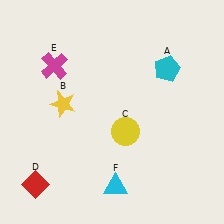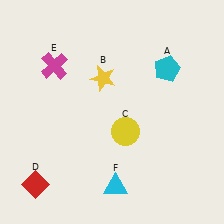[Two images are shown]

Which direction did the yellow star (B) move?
The yellow star (B) moved right.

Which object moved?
The yellow star (B) moved right.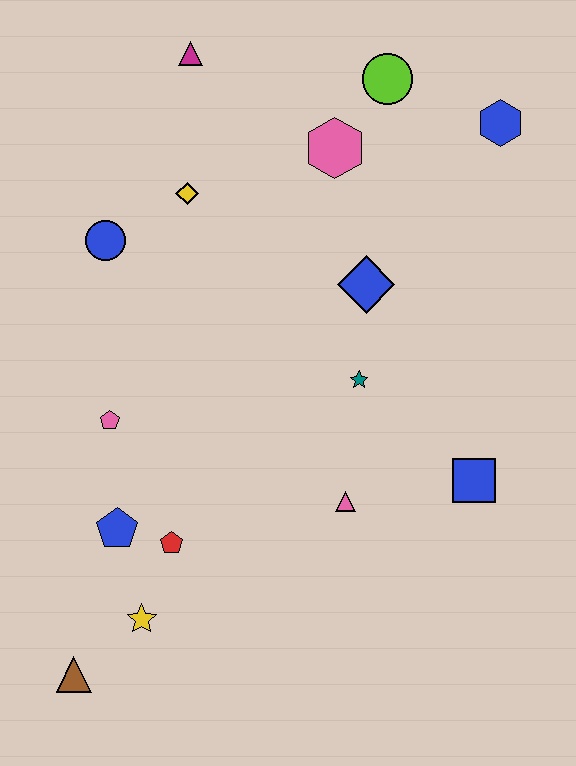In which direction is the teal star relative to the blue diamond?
The teal star is below the blue diamond.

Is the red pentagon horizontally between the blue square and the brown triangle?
Yes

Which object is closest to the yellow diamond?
The blue circle is closest to the yellow diamond.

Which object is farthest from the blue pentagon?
The blue hexagon is farthest from the blue pentagon.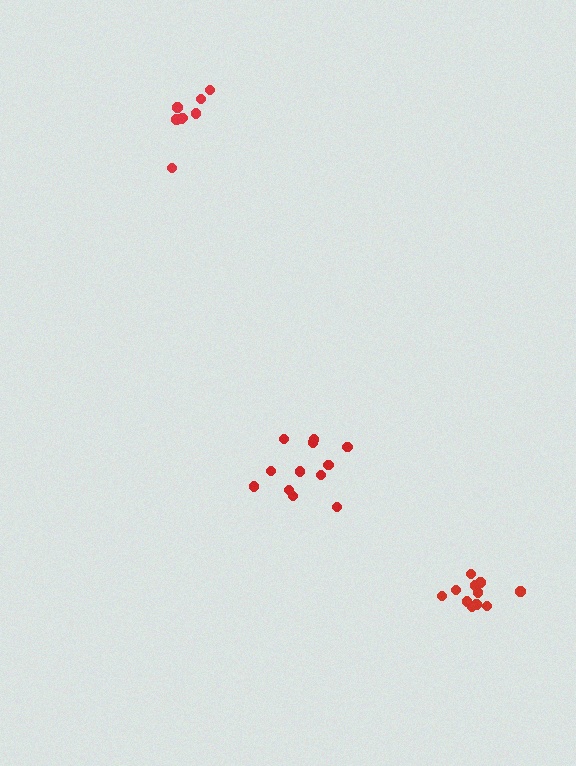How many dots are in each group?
Group 1: 12 dots, Group 2: 8 dots, Group 3: 11 dots (31 total).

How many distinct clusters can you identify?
There are 3 distinct clusters.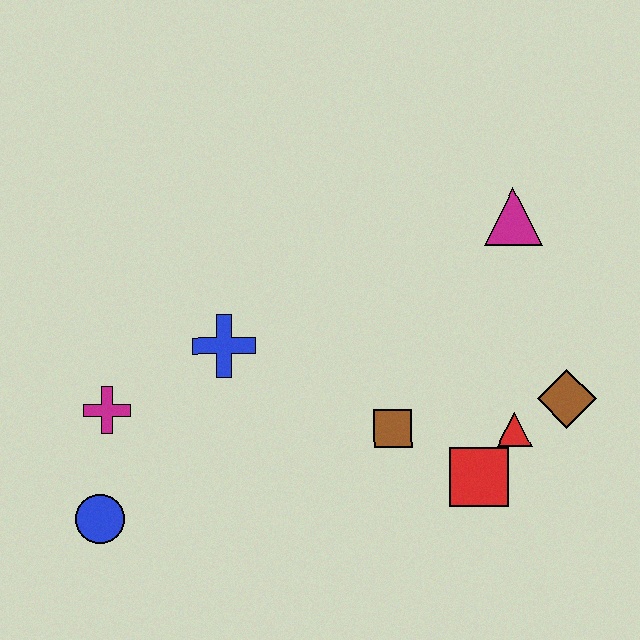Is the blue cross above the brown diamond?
Yes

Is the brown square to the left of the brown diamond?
Yes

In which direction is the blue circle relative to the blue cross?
The blue circle is below the blue cross.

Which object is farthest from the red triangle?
The blue circle is farthest from the red triangle.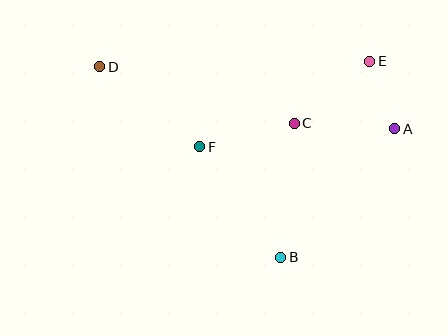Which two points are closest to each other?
Points A and E are closest to each other.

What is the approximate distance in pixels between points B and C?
The distance between B and C is approximately 135 pixels.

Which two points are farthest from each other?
Points A and D are farthest from each other.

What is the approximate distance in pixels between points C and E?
The distance between C and E is approximately 98 pixels.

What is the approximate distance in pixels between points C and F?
The distance between C and F is approximately 98 pixels.